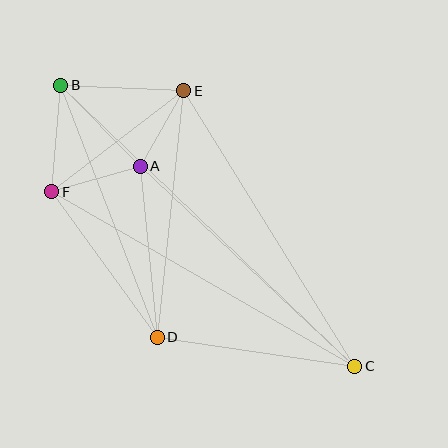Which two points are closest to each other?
Points A and E are closest to each other.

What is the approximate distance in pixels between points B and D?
The distance between B and D is approximately 270 pixels.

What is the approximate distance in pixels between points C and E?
The distance between C and E is approximately 324 pixels.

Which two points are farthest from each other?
Points B and C are farthest from each other.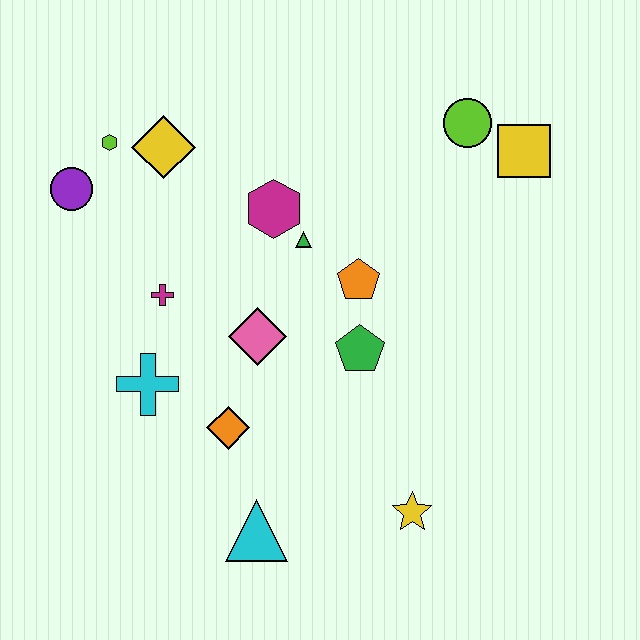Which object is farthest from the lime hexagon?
The yellow star is farthest from the lime hexagon.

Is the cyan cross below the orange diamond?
No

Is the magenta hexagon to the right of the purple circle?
Yes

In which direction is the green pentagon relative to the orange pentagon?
The green pentagon is below the orange pentagon.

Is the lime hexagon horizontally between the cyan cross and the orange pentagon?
No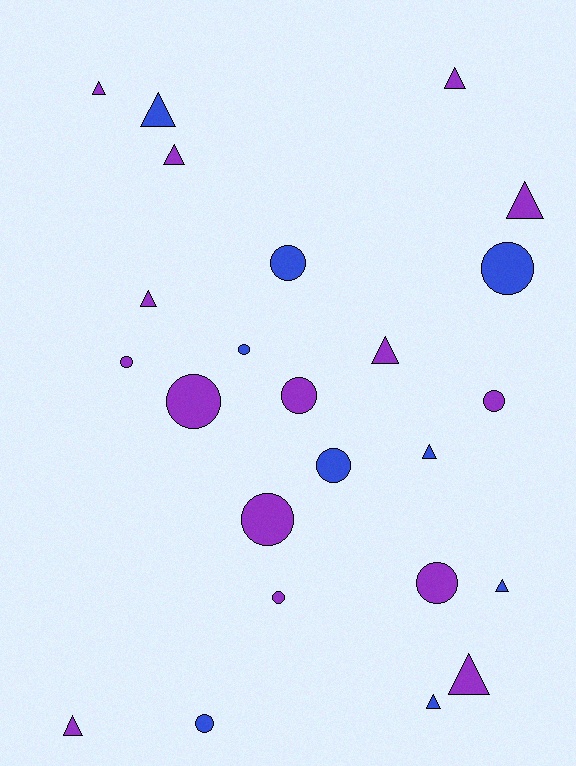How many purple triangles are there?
There are 8 purple triangles.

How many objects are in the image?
There are 24 objects.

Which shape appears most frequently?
Circle, with 12 objects.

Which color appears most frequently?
Purple, with 15 objects.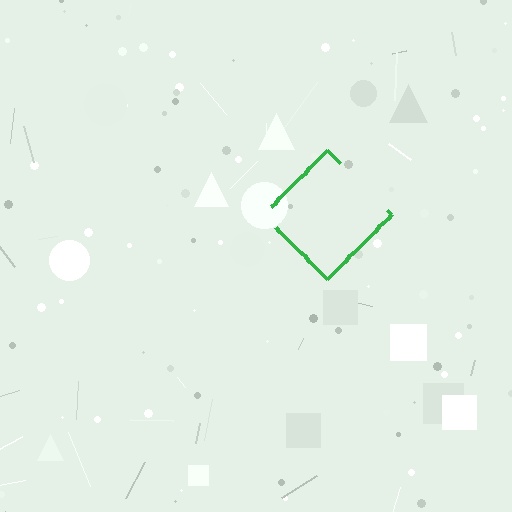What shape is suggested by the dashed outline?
The dashed outline suggests a diamond.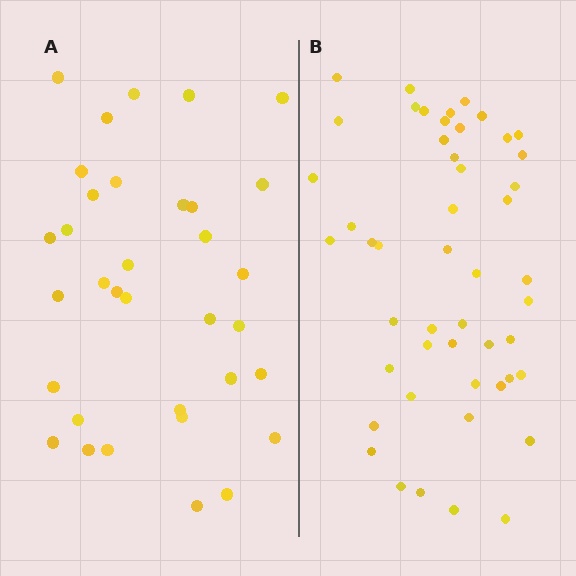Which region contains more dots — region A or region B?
Region B (the right region) has more dots.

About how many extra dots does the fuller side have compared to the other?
Region B has approximately 15 more dots than region A.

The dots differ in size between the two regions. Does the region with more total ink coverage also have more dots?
No. Region A has more total ink coverage because its dots are larger, but region B actually contains more individual dots. Total area can be misleading — the number of items is what matters here.